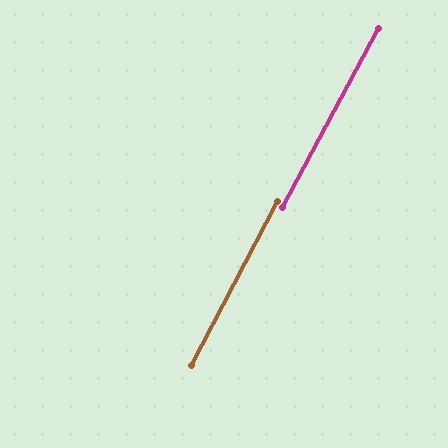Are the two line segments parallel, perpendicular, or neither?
Parallel — their directions differ by only 0.4°.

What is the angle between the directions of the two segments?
Approximately 0 degrees.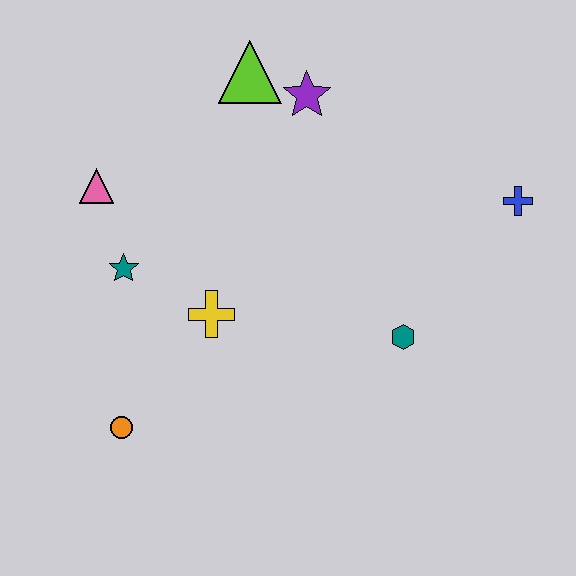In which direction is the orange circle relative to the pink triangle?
The orange circle is below the pink triangle.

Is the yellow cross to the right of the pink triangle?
Yes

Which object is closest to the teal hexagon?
The blue cross is closest to the teal hexagon.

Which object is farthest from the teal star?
The blue cross is farthest from the teal star.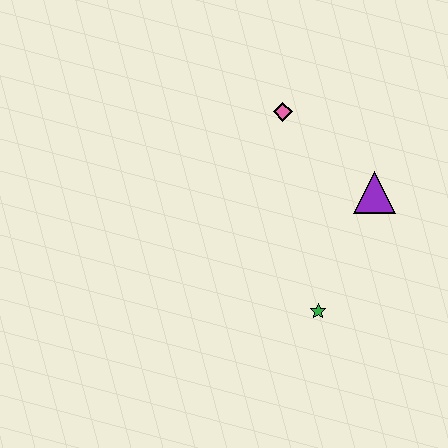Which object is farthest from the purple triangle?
The green star is farthest from the purple triangle.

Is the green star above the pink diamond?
No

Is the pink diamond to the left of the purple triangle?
Yes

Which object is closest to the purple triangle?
The pink diamond is closest to the purple triangle.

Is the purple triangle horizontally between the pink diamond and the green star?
No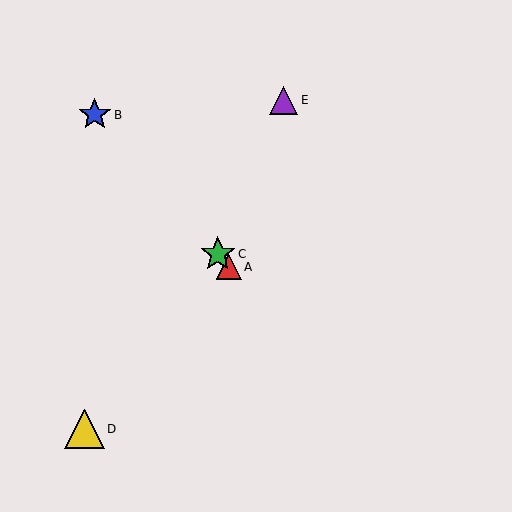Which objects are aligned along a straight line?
Objects A, B, C are aligned along a straight line.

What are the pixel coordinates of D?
Object D is at (84, 429).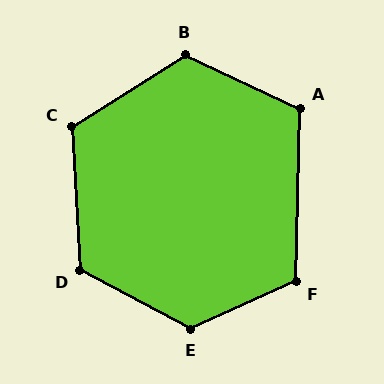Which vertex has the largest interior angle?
E, at approximately 128 degrees.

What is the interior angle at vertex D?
Approximately 121 degrees (obtuse).